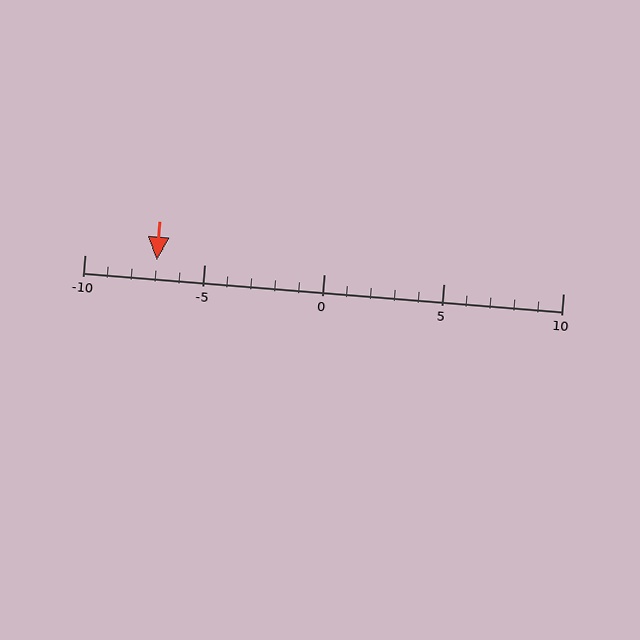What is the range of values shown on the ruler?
The ruler shows values from -10 to 10.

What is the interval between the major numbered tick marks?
The major tick marks are spaced 5 units apart.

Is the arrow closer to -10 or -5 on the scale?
The arrow is closer to -5.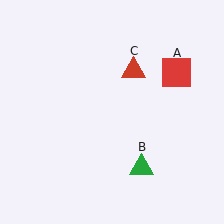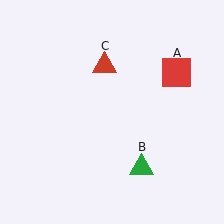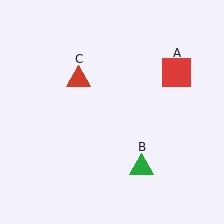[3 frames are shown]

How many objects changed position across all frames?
1 object changed position: red triangle (object C).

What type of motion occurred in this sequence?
The red triangle (object C) rotated counterclockwise around the center of the scene.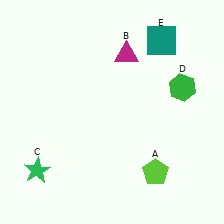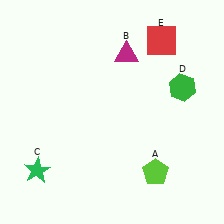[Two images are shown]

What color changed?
The square (E) changed from teal in Image 1 to red in Image 2.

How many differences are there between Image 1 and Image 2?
There is 1 difference between the two images.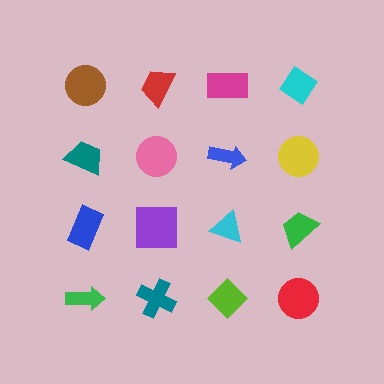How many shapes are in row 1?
4 shapes.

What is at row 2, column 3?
A blue arrow.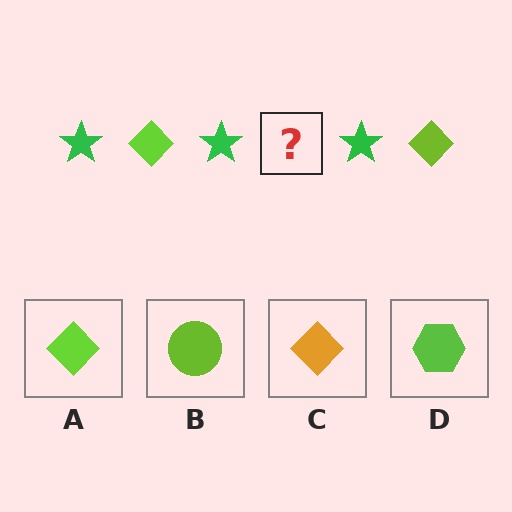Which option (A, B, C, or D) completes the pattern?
A.